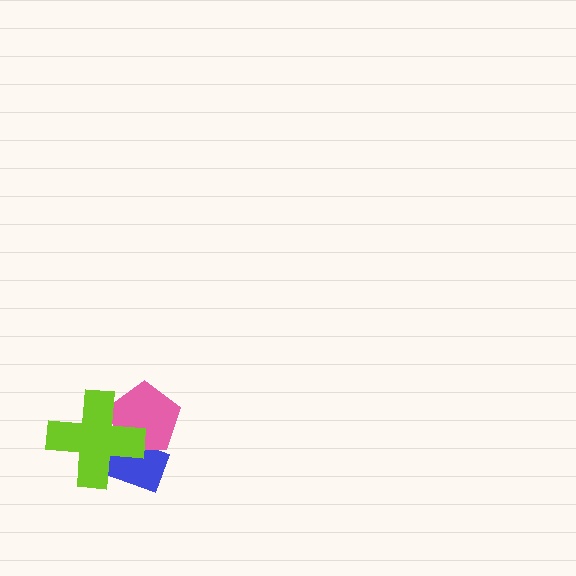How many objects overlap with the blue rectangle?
2 objects overlap with the blue rectangle.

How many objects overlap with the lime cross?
2 objects overlap with the lime cross.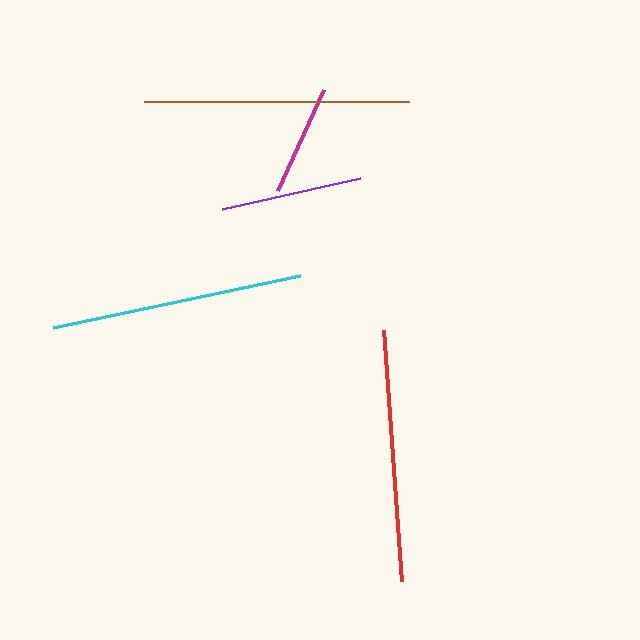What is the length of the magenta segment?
The magenta segment is approximately 111 pixels long.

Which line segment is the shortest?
The magenta line is the shortest at approximately 111 pixels.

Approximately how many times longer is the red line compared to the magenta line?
The red line is approximately 2.3 times the length of the magenta line.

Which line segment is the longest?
The brown line is the longest at approximately 265 pixels.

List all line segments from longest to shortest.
From longest to shortest: brown, cyan, red, purple, magenta.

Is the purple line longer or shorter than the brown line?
The brown line is longer than the purple line.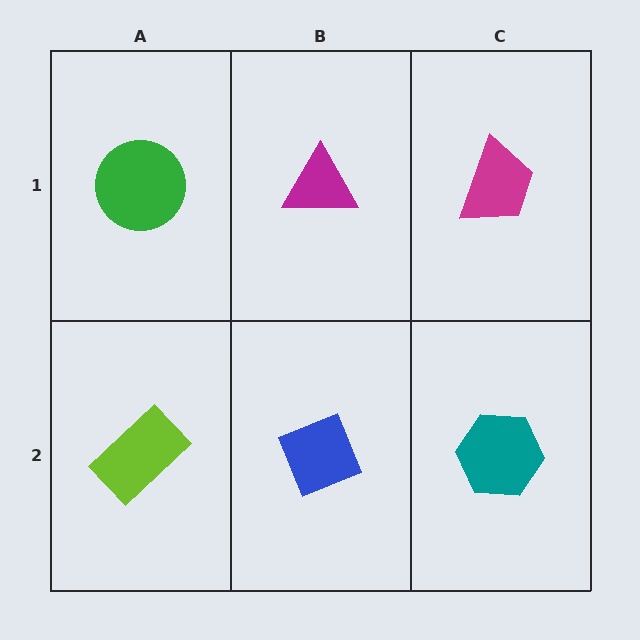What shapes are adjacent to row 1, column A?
A lime rectangle (row 2, column A), a magenta triangle (row 1, column B).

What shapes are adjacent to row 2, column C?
A magenta trapezoid (row 1, column C), a blue diamond (row 2, column B).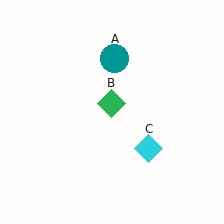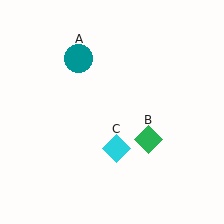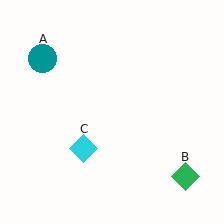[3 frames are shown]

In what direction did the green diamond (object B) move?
The green diamond (object B) moved down and to the right.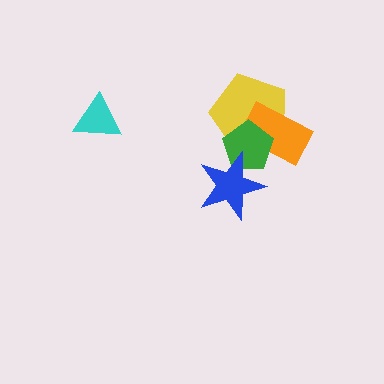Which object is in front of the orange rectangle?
The green pentagon is in front of the orange rectangle.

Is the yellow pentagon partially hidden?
Yes, it is partially covered by another shape.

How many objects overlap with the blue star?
1 object overlaps with the blue star.